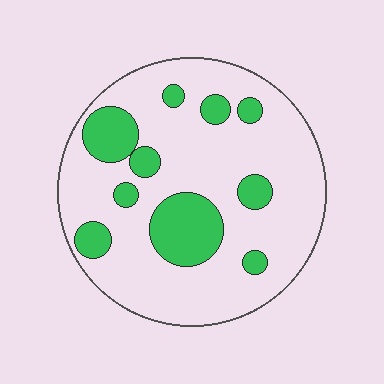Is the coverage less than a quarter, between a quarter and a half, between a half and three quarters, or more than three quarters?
Less than a quarter.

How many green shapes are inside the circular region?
10.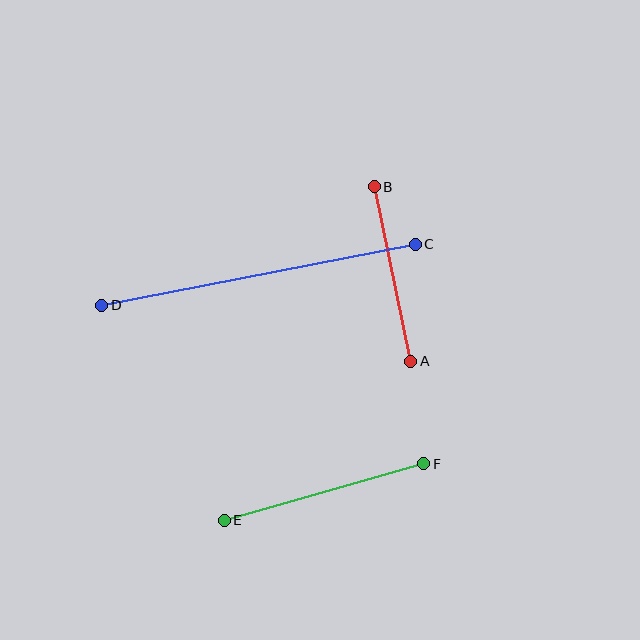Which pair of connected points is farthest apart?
Points C and D are farthest apart.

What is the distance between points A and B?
The distance is approximately 178 pixels.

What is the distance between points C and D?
The distance is approximately 319 pixels.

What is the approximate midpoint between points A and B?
The midpoint is at approximately (392, 274) pixels.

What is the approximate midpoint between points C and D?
The midpoint is at approximately (258, 275) pixels.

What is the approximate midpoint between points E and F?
The midpoint is at approximately (324, 492) pixels.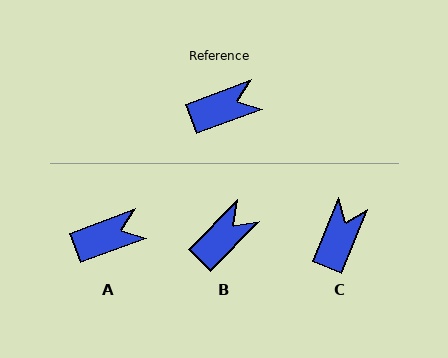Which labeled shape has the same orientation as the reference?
A.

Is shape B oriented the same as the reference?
No, it is off by about 25 degrees.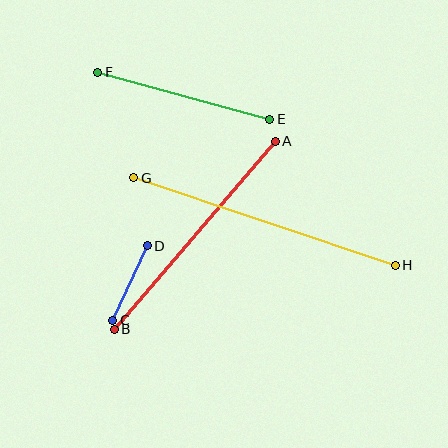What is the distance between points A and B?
The distance is approximately 247 pixels.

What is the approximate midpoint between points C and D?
The midpoint is at approximately (130, 283) pixels.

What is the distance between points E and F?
The distance is approximately 178 pixels.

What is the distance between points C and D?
The distance is approximately 82 pixels.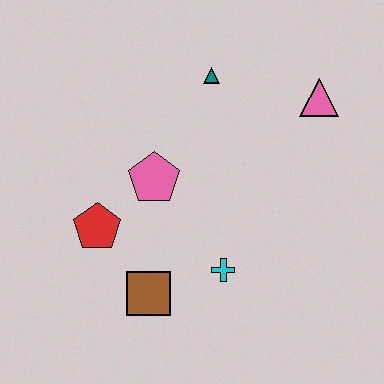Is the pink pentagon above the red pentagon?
Yes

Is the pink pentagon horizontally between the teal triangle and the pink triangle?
No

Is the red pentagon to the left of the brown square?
Yes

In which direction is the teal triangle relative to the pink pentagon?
The teal triangle is above the pink pentagon.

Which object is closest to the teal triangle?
The pink triangle is closest to the teal triangle.